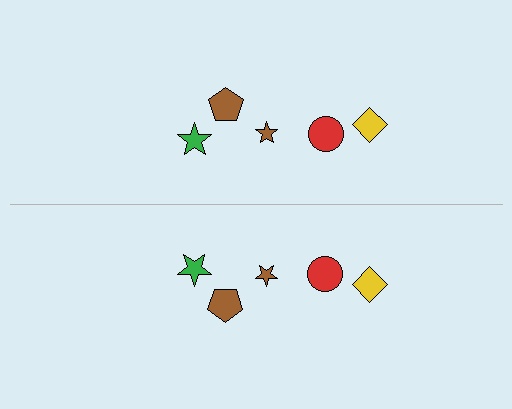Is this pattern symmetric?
Yes, this pattern has bilateral (reflection) symmetry.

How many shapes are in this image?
There are 10 shapes in this image.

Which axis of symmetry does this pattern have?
The pattern has a horizontal axis of symmetry running through the center of the image.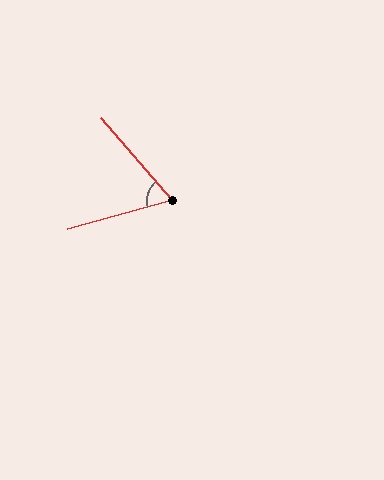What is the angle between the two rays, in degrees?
Approximately 64 degrees.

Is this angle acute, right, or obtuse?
It is acute.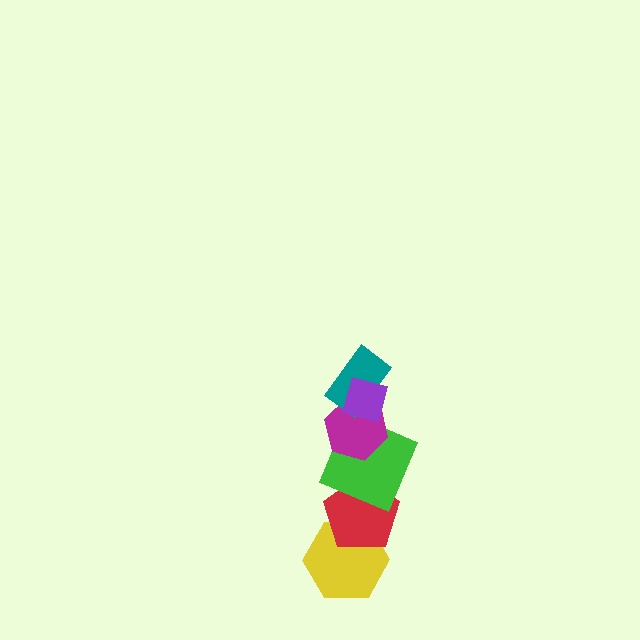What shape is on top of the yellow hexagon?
The red pentagon is on top of the yellow hexagon.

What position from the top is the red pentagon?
The red pentagon is 5th from the top.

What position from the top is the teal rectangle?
The teal rectangle is 2nd from the top.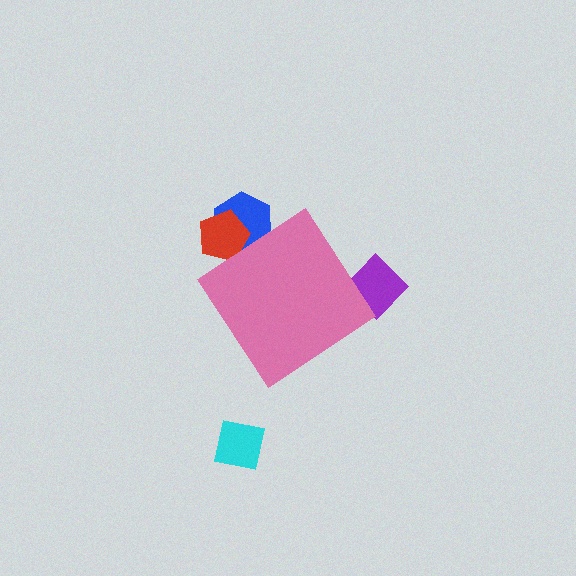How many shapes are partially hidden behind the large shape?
3 shapes are partially hidden.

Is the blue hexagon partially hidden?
Yes, the blue hexagon is partially hidden behind the pink diamond.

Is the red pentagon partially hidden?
Yes, the red pentagon is partially hidden behind the pink diamond.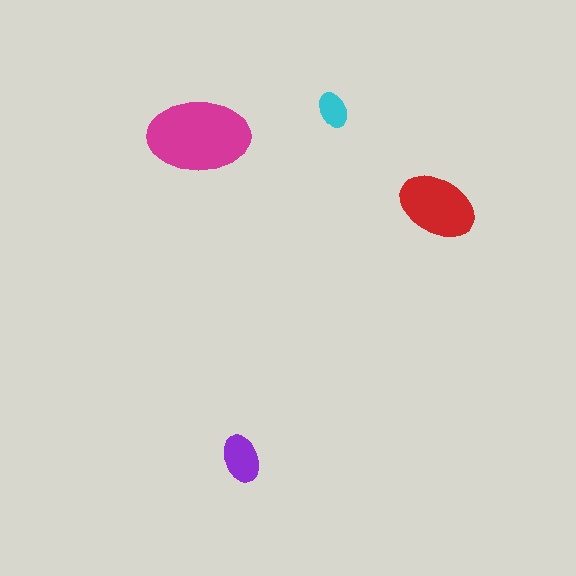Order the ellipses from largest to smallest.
the magenta one, the red one, the purple one, the cyan one.